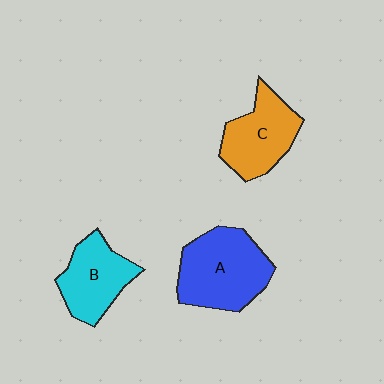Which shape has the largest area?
Shape A (blue).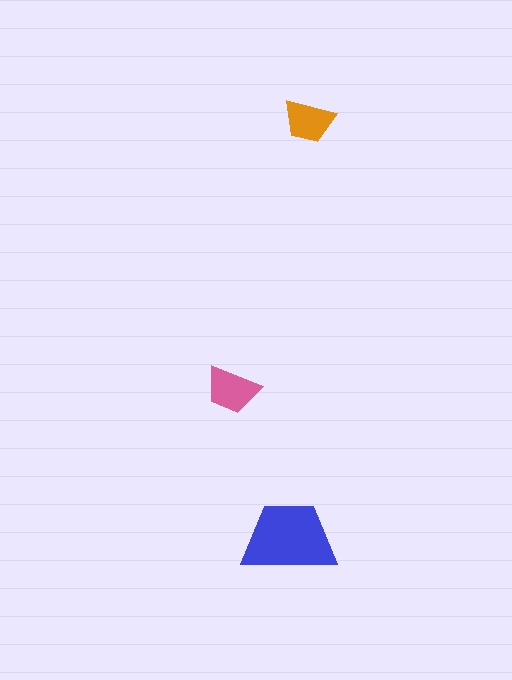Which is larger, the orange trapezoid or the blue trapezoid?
The blue one.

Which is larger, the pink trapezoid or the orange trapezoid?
The pink one.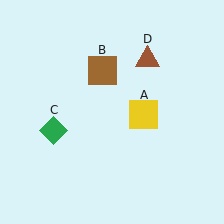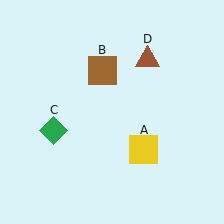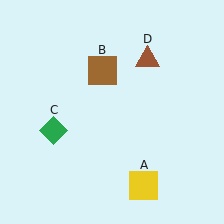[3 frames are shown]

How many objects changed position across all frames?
1 object changed position: yellow square (object A).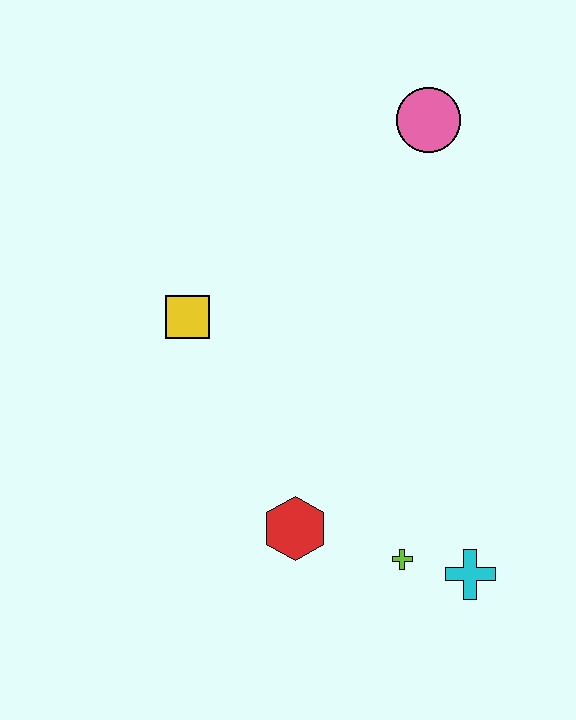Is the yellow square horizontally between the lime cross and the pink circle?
No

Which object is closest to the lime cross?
The cyan cross is closest to the lime cross.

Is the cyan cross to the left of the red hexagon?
No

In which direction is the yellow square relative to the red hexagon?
The yellow square is above the red hexagon.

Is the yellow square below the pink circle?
Yes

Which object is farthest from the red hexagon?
The pink circle is farthest from the red hexagon.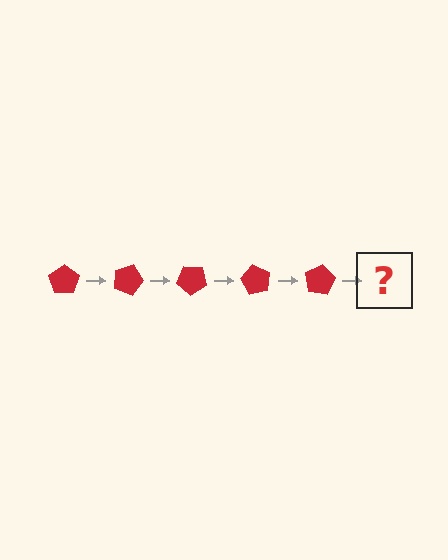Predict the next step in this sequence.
The next step is a red pentagon rotated 100 degrees.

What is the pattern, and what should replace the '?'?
The pattern is that the pentagon rotates 20 degrees each step. The '?' should be a red pentagon rotated 100 degrees.